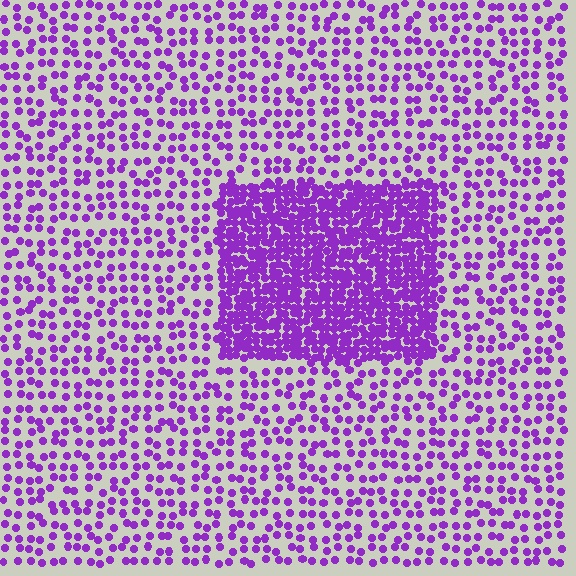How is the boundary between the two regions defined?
The boundary is defined by a change in element density (approximately 2.8x ratio). All elements are the same color, size, and shape.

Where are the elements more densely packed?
The elements are more densely packed inside the rectangle boundary.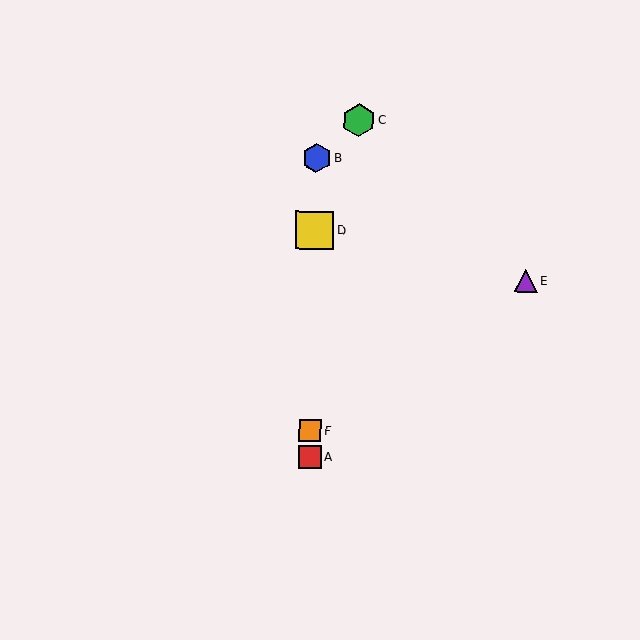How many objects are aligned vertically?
4 objects (A, B, D, F) are aligned vertically.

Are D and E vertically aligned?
No, D is at x≈315 and E is at x≈526.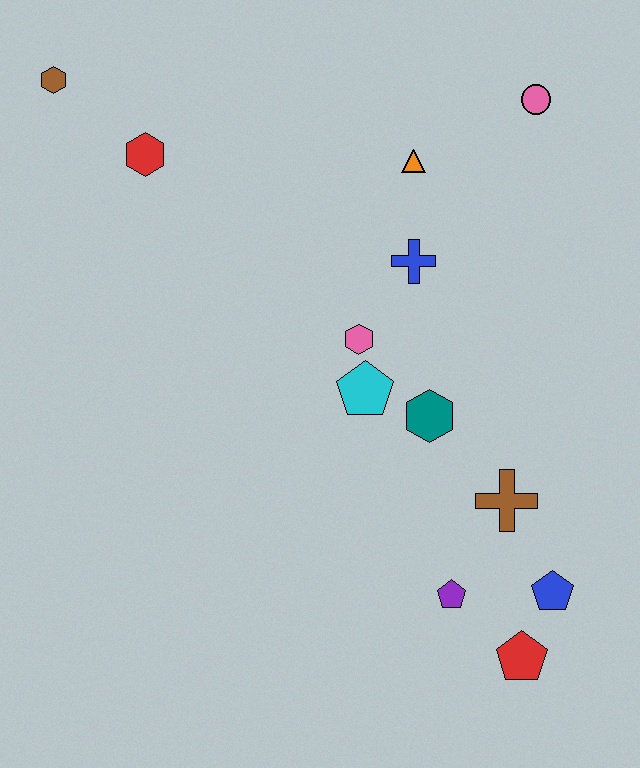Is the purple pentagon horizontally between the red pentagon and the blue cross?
Yes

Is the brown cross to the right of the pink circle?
No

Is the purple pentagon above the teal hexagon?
No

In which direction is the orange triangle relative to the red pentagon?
The orange triangle is above the red pentagon.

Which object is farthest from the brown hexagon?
The red pentagon is farthest from the brown hexagon.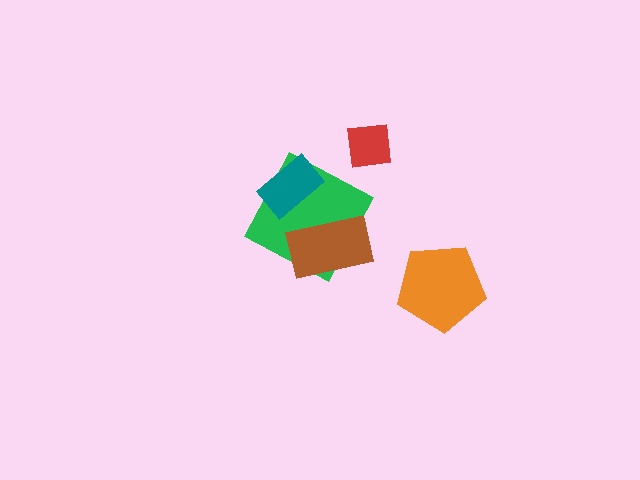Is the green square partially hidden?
Yes, it is partially covered by another shape.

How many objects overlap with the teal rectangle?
1 object overlaps with the teal rectangle.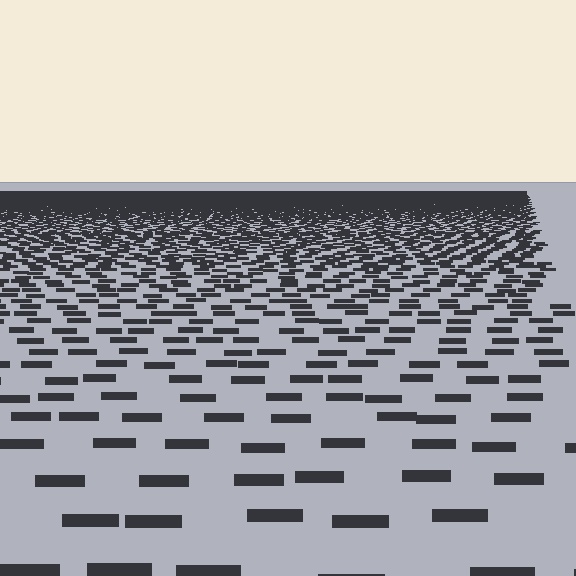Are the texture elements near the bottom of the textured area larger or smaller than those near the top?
Larger. Near the bottom, elements are closer to the viewer and appear at a bigger on-screen size.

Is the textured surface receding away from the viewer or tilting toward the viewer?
The surface is receding away from the viewer. Texture elements get smaller and denser toward the top.